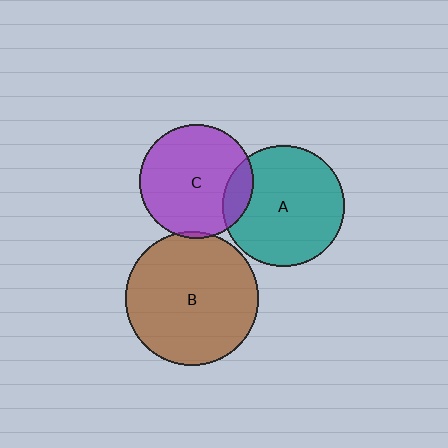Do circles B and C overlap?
Yes.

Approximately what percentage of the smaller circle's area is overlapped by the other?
Approximately 5%.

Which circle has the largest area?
Circle B (brown).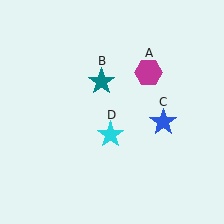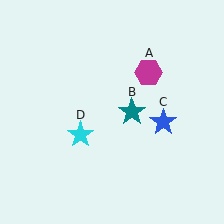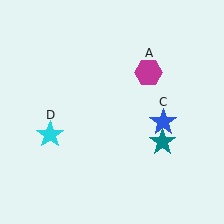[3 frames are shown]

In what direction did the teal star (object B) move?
The teal star (object B) moved down and to the right.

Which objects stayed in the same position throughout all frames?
Magenta hexagon (object A) and blue star (object C) remained stationary.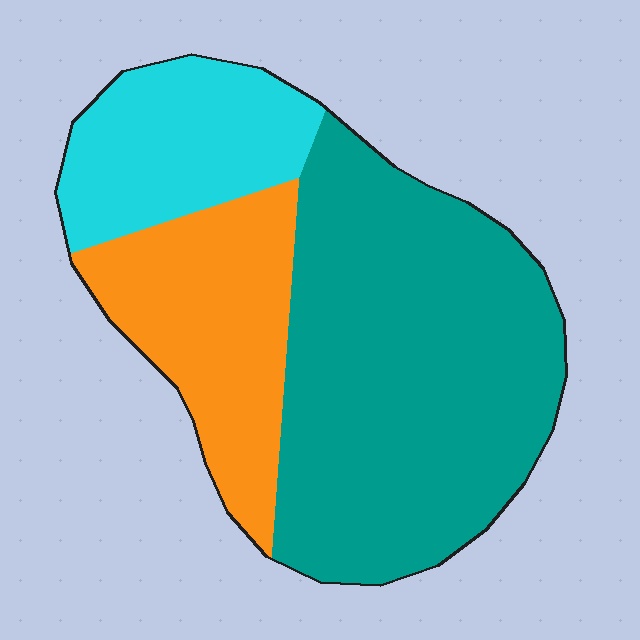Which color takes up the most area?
Teal, at roughly 55%.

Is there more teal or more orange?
Teal.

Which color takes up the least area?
Cyan, at roughly 20%.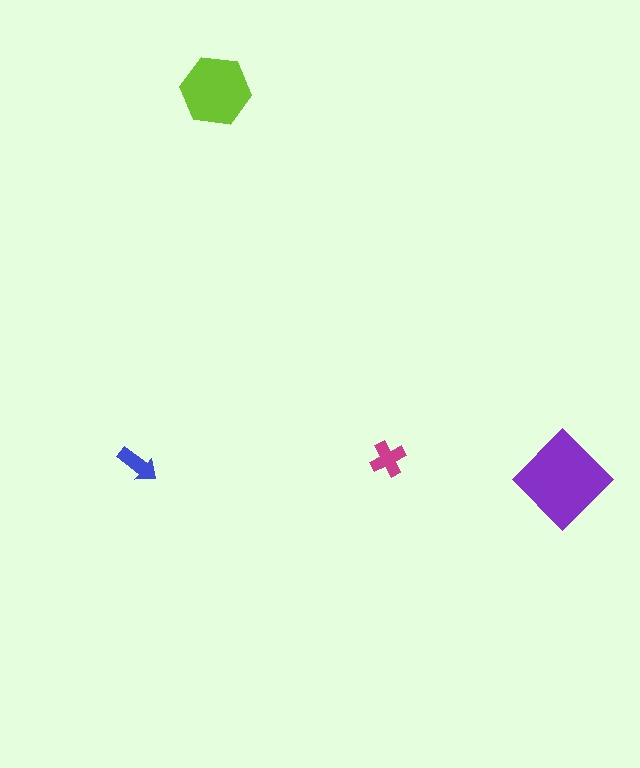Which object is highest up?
The lime hexagon is topmost.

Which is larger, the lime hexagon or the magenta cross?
The lime hexagon.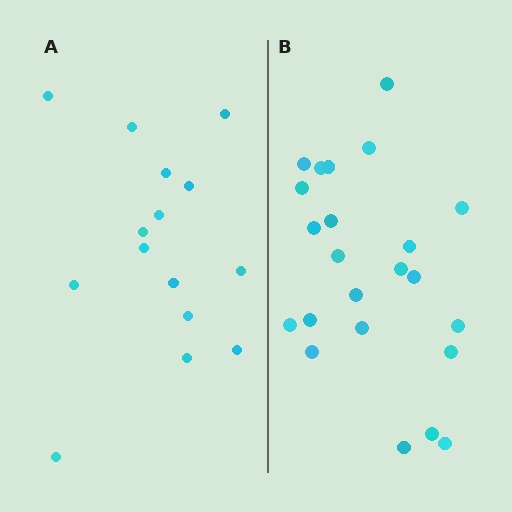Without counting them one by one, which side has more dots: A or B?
Region B (the right region) has more dots.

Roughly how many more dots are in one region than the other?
Region B has roughly 8 or so more dots than region A.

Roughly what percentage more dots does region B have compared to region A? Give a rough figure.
About 55% more.